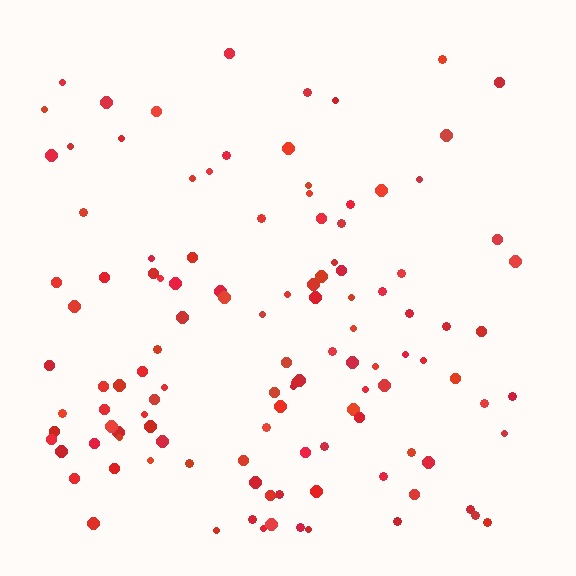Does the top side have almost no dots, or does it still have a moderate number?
Still a moderate number, just noticeably fewer than the bottom.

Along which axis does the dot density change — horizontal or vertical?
Vertical.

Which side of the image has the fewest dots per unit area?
The top.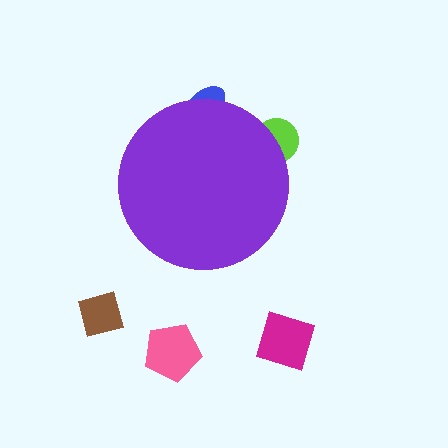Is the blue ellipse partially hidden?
Yes, the blue ellipse is partially hidden behind the purple circle.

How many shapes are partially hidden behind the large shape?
2 shapes are partially hidden.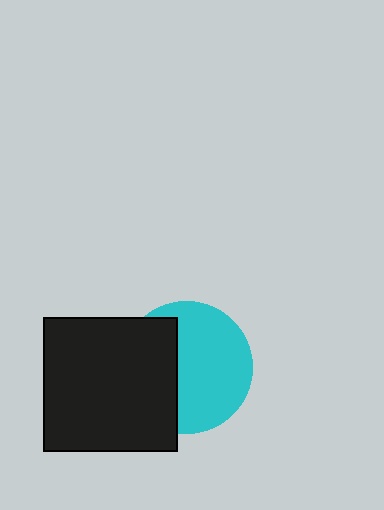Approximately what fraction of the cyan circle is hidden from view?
Roughly 39% of the cyan circle is hidden behind the black square.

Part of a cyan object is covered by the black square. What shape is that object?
It is a circle.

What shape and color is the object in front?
The object in front is a black square.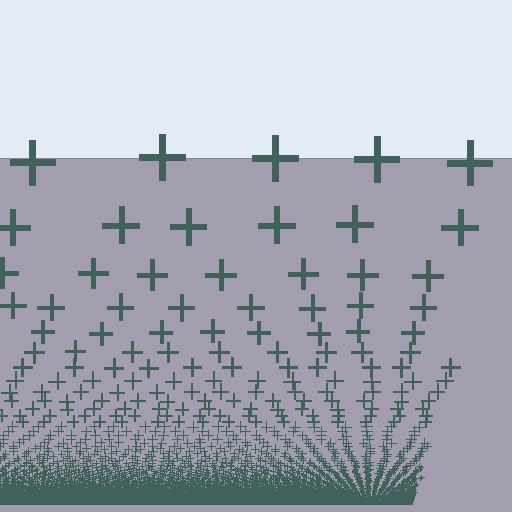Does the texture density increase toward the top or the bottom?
Density increases toward the bottom.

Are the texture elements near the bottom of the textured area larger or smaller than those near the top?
Smaller. The gradient is inverted — elements near the bottom are smaller and denser.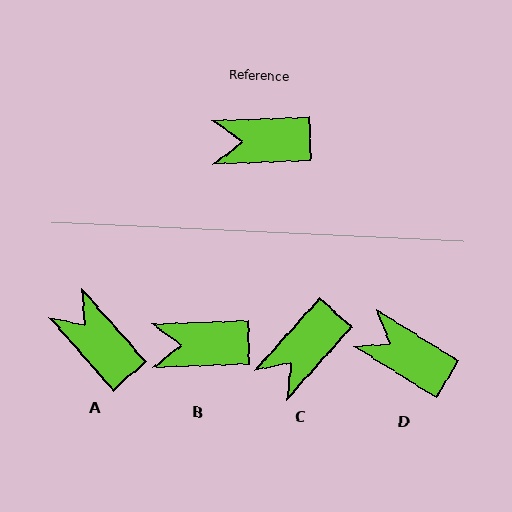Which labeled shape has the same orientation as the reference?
B.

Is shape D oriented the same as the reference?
No, it is off by about 34 degrees.